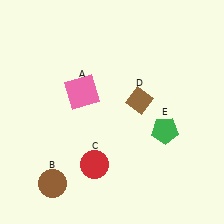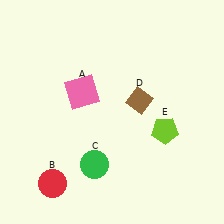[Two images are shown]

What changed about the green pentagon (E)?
In Image 1, E is green. In Image 2, it changed to lime.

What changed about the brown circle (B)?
In Image 1, B is brown. In Image 2, it changed to red.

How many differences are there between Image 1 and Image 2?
There are 3 differences between the two images.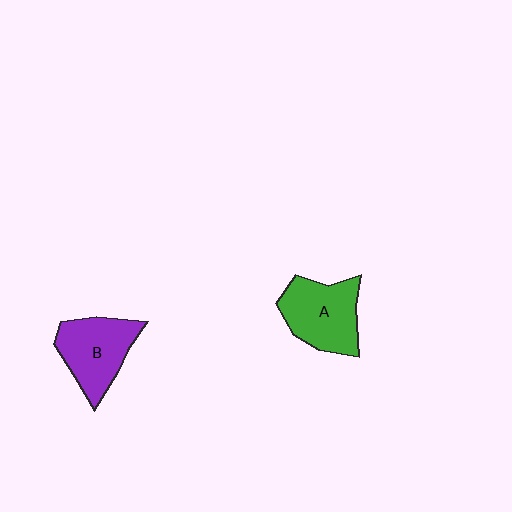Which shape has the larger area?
Shape A (green).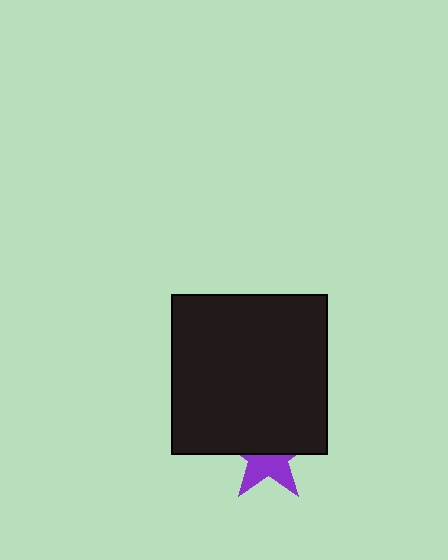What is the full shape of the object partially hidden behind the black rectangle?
The partially hidden object is a purple star.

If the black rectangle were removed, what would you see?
You would see the complete purple star.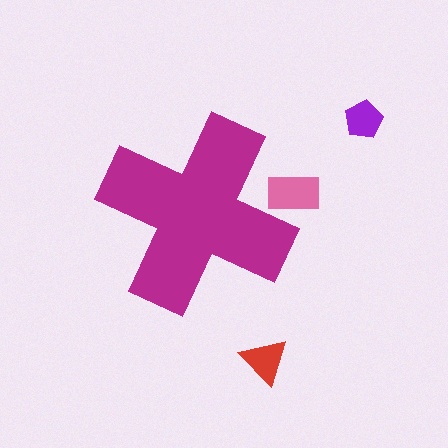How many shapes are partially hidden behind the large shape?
1 shape is partially hidden.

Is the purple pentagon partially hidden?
No, the purple pentagon is fully visible.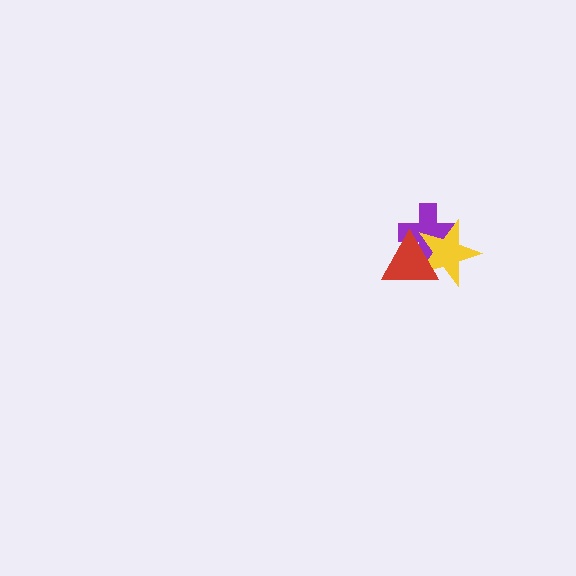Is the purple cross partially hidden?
Yes, it is partially covered by another shape.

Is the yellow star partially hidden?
Yes, it is partially covered by another shape.